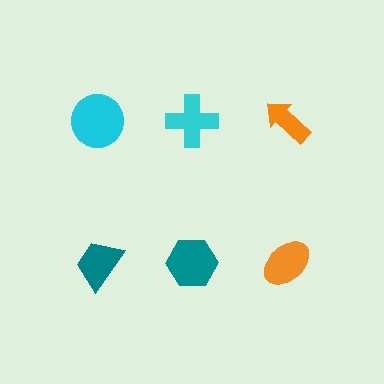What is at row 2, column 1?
A teal trapezoid.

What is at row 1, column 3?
An orange arrow.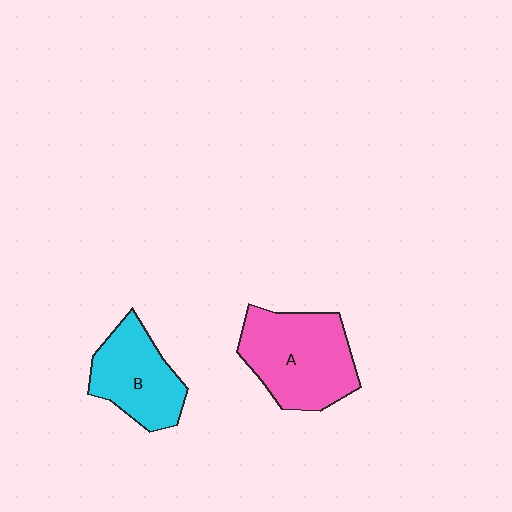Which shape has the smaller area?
Shape B (cyan).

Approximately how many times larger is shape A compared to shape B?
Approximately 1.3 times.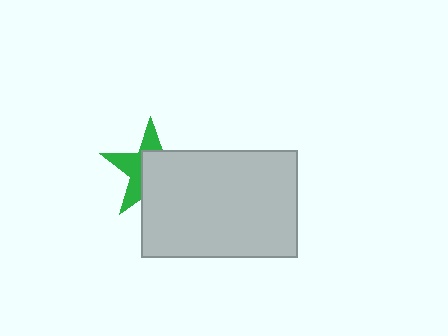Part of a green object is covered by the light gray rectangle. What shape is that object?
It is a star.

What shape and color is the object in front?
The object in front is a light gray rectangle.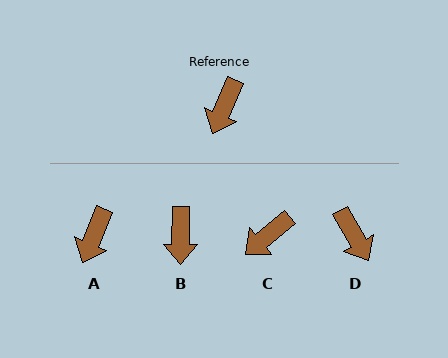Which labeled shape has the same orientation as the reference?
A.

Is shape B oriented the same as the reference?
No, it is off by about 22 degrees.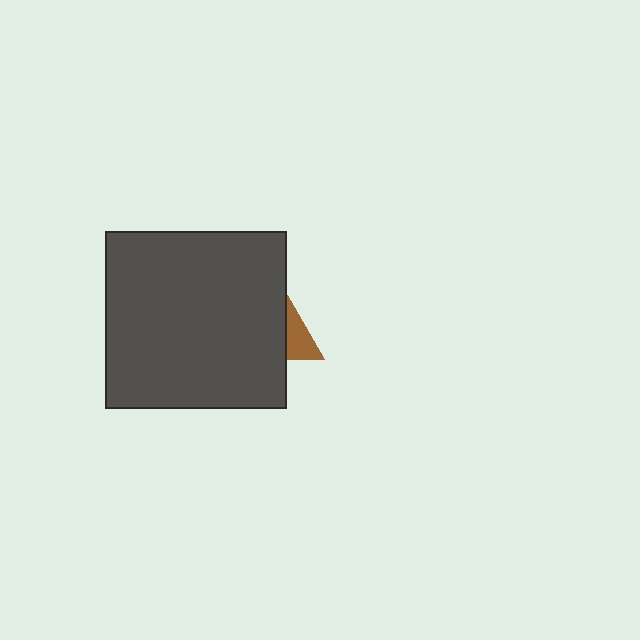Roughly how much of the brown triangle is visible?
A small part of it is visible (roughly 34%).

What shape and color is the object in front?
The object in front is a dark gray rectangle.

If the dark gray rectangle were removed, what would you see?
You would see the complete brown triangle.